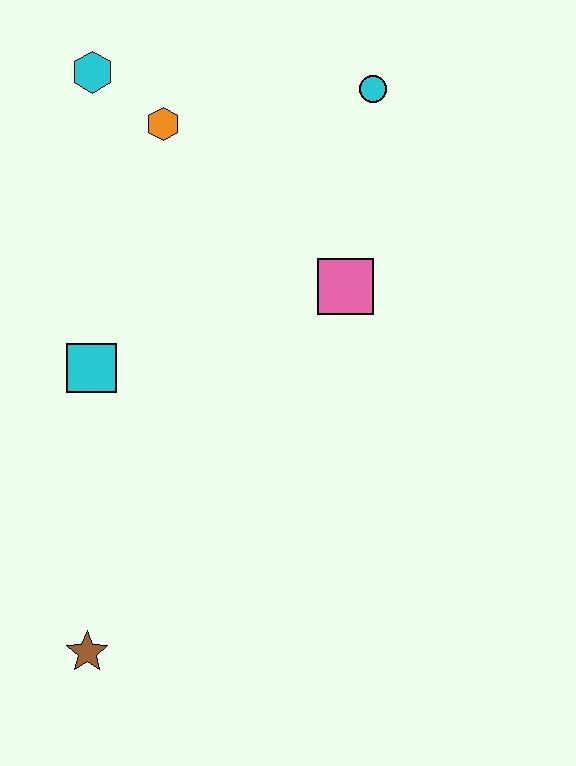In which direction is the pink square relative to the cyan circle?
The pink square is below the cyan circle.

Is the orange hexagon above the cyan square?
Yes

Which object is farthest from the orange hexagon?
The brown star is farthest from the orange hexagon.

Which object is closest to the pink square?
The cyan circle is closest to the pink square.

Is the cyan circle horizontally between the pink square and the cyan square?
No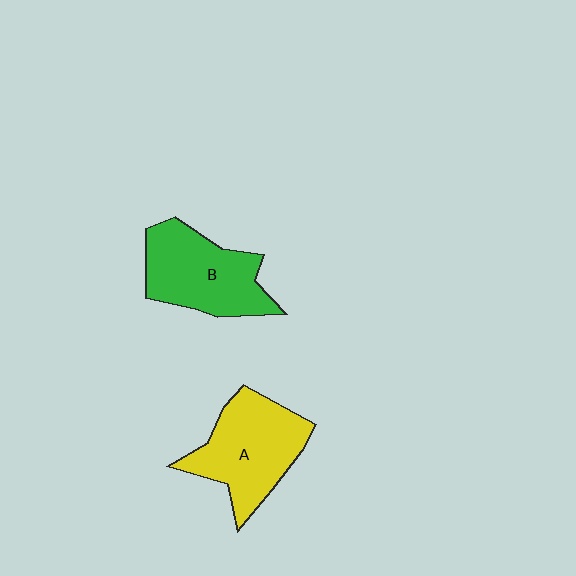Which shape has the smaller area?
Shape B (green).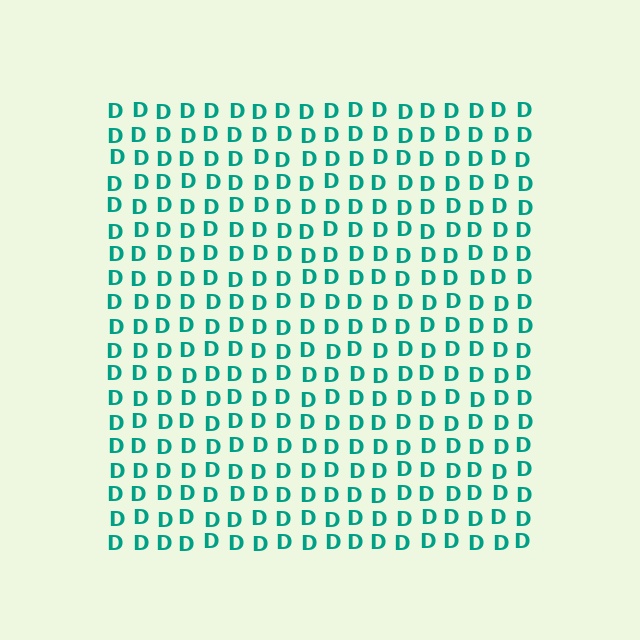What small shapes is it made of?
It is made of small letter D's.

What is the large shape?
The large shape is a square.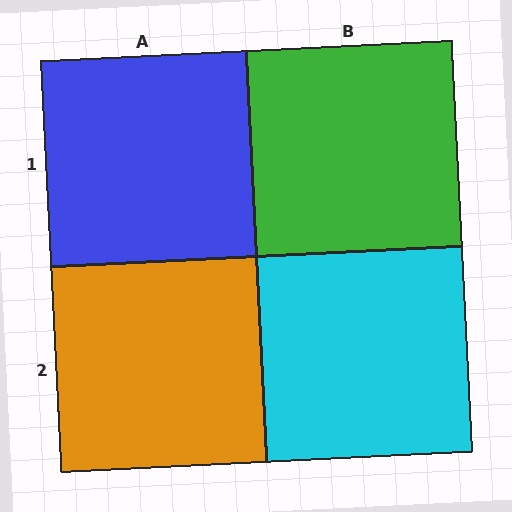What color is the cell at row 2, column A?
Orange.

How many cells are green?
1 cell is green.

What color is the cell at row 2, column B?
Cyan.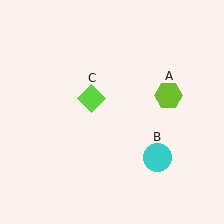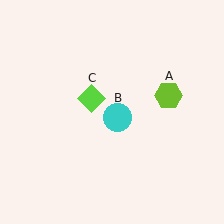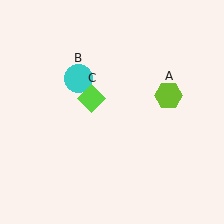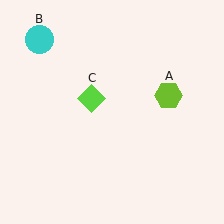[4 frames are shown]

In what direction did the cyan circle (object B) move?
The cyan circle (object B) moved up and to the left.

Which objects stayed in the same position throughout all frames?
Lime hexagon (object A) and lime diamond (object C) remained stationary.